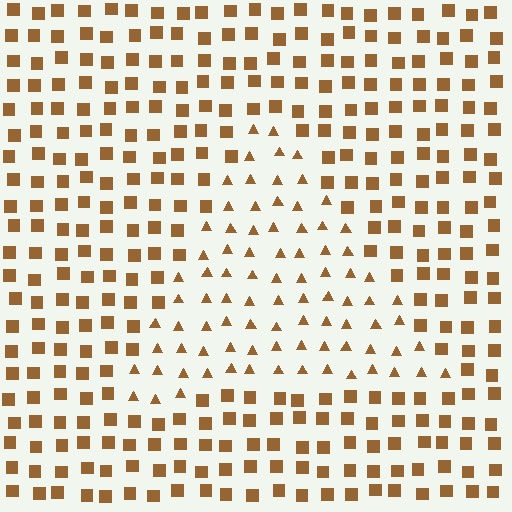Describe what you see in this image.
The image is filled with small brown elements arranged in a uniform grid. A triangle-shaped region contains triangles, while the surrounding area contains squares. The boundary is defined purely by the change in element shape.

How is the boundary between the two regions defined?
The boundary is defined by a change in element shape: triangles inside vs. squares outside. All elements share the same color and spacing.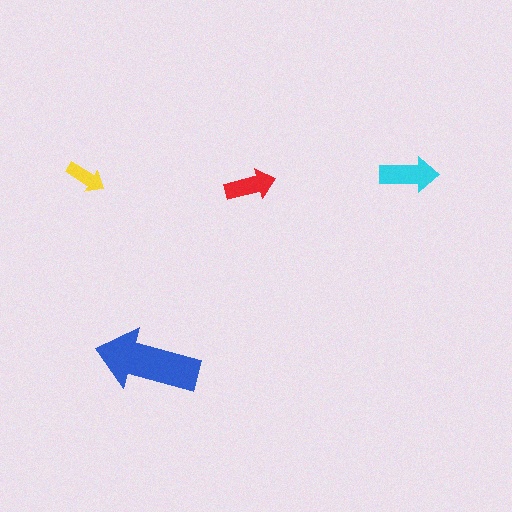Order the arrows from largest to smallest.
the blue one, the cyan one, the red one, the yellow one.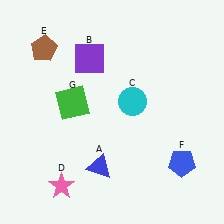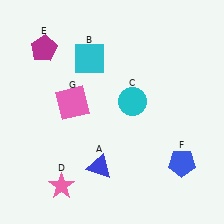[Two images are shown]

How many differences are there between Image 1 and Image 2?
There are 3 differences between the two images.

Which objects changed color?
B changed from purple to cyan. E changed from brown to magenta. G changed from green to pink.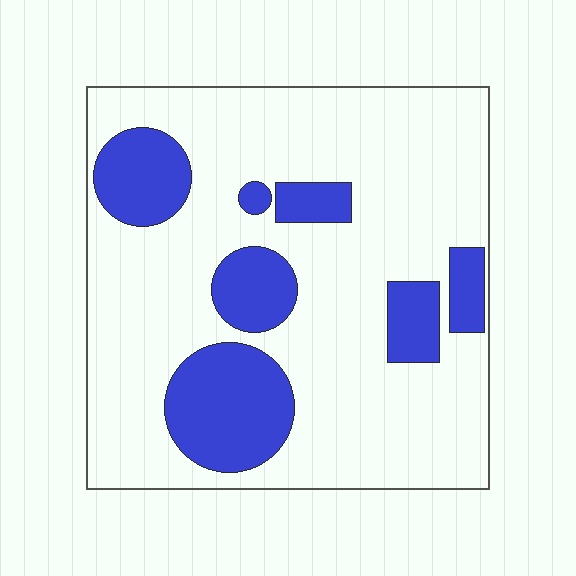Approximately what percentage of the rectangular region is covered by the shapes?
Approximately 25%.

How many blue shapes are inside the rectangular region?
7.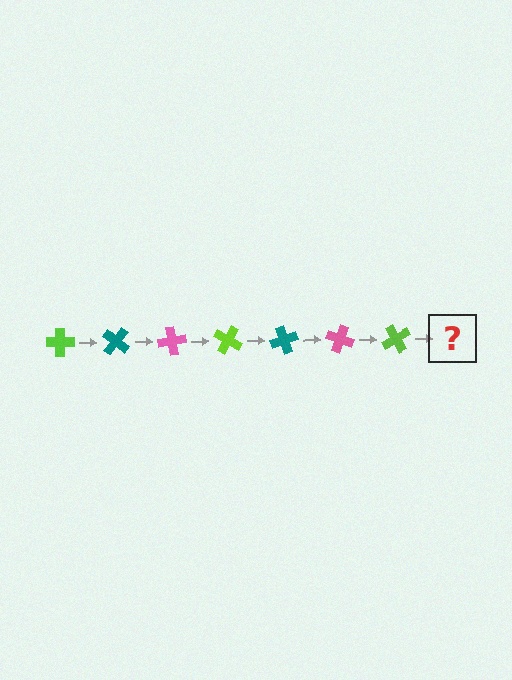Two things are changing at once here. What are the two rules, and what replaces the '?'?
The two rules are that it rotates 40 degrees each step and the color cycles through lime, teal, and pink. The '?' should be a teal cross, rotated 280 degrees from the start.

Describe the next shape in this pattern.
It should be a teal cross, rotated 280 degrees from the start.